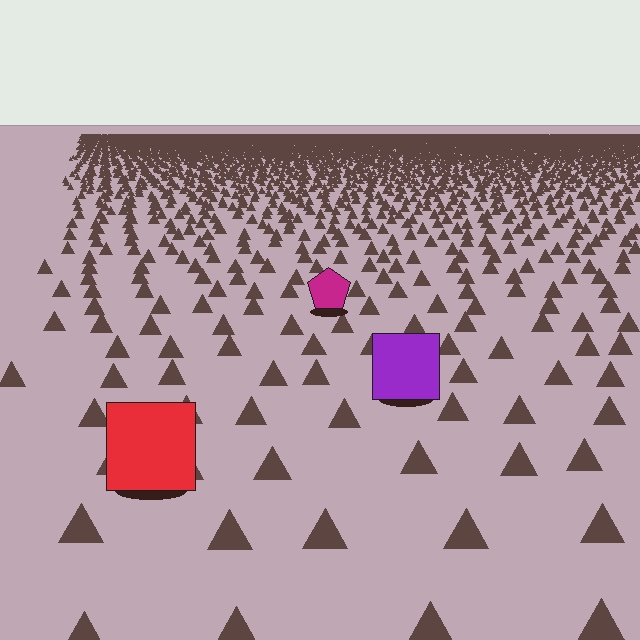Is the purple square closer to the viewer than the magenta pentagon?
Yes. The purple square is closer — you can tell from the texture gradient: the ground texture is coarser near it.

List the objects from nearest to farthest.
From nearest to farthest: the red square, the purple square, the magenta pentagon.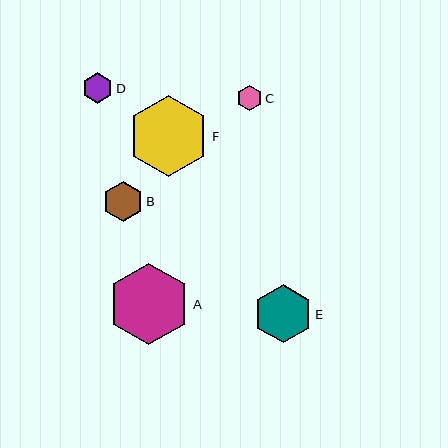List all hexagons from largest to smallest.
From largest to smallest: A, F, E, B, D, C.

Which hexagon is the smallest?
Hexagon C is the smallest with a size of approximately 25 pixels.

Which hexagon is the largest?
Hexagon A is the largest with a size of approximately 81 pixels.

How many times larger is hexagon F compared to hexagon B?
Hexagon F is approximately 2.1 times the size of hexagon B.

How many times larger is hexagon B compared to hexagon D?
Hexagon B is approximately 1.3 times the size of hexagon D.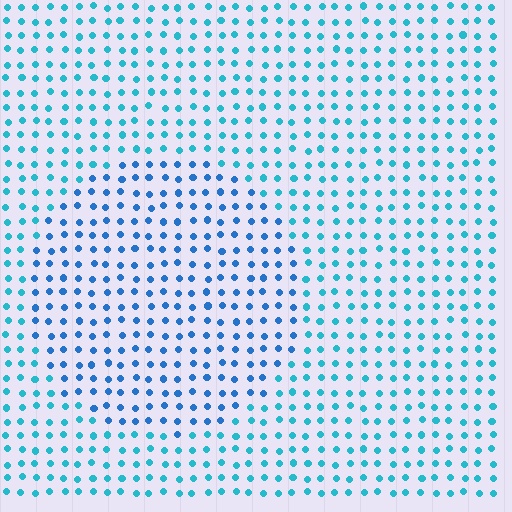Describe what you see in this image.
The image is filled with small cyan elements in a uniform arrangement. A circle-shaped region is visible where the elements are tinted to a slightly different hue, forming a subtle color boundary.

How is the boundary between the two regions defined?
The boundary is defined purely by a slight shift in hue (about 26 degrees). Spacing, size, and orientation are identical on both sides.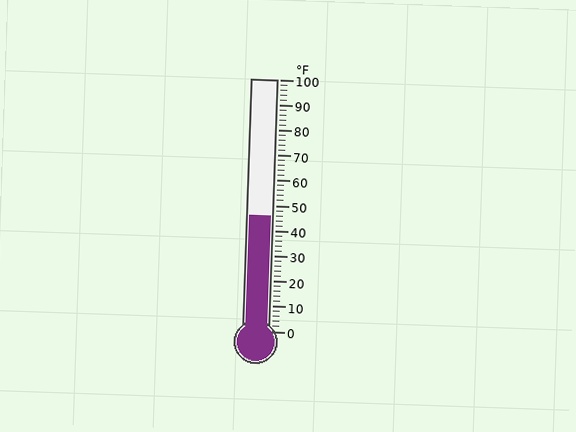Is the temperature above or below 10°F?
The temperature is above 10°F.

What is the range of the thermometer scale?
The thermometer scale ranges from 0°F to 100°F.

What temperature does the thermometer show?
The thermometer shows approximately 46°F.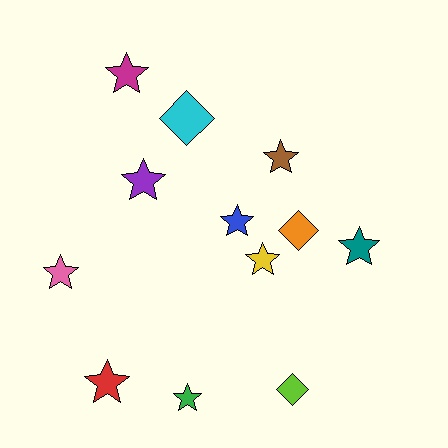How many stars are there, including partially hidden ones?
There are 9 stars.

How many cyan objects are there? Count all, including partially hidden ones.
There is 1 cyan object.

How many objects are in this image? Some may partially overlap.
There are 12 objects.